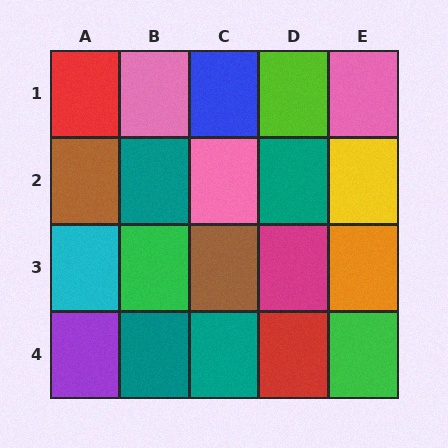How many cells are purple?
1 cell is purple.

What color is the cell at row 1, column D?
Lime.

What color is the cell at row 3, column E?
Orange.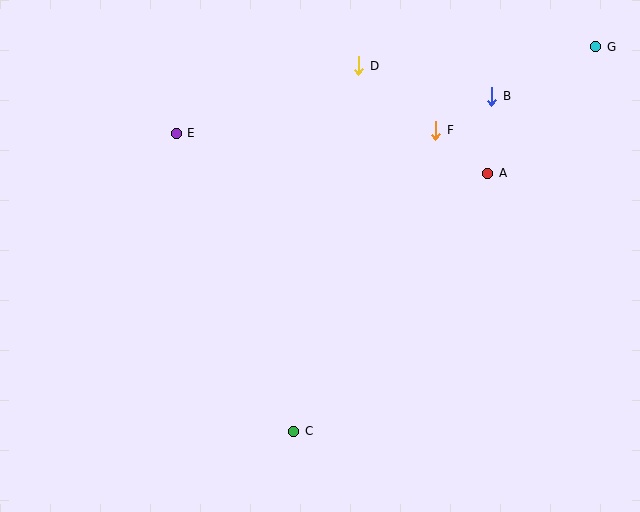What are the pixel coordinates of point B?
Point B is at (492, 96).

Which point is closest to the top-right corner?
Point G is closest to the top-right corner.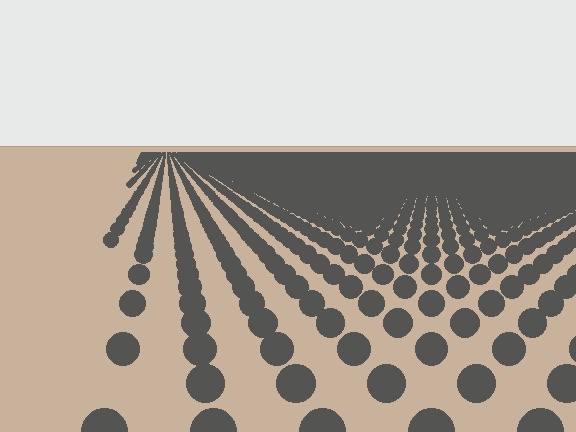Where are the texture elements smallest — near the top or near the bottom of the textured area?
Near the top.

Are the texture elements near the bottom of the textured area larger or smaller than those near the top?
Larger. Near the bottom, elements are closer to the viewer and appear at a bigger on-screen size.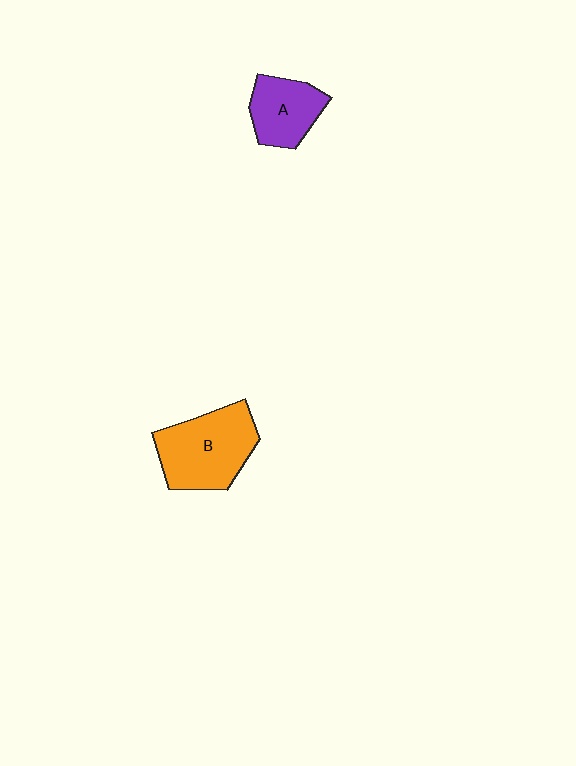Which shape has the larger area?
Shape B (orange).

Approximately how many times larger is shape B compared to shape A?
Approximately 1.5 times.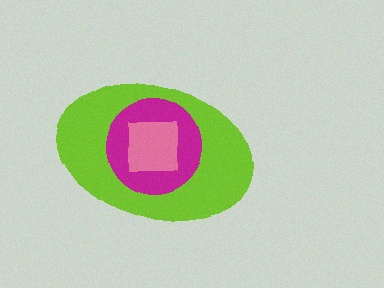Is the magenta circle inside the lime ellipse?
Yes.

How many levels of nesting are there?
3.